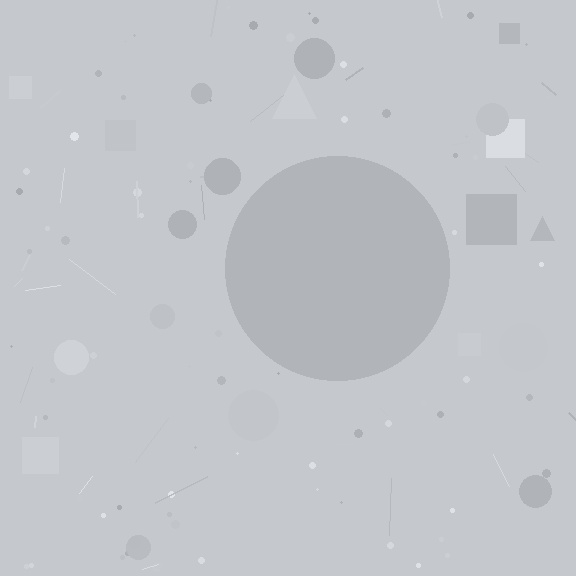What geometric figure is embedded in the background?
A circle is embedded in the background.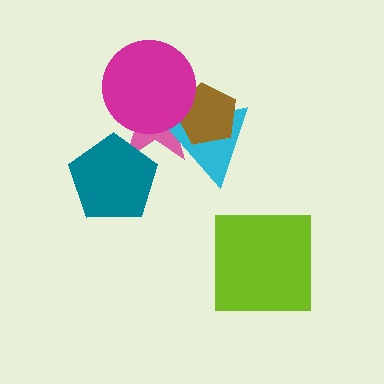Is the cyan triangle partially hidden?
Yes, it is partially covered by another shape.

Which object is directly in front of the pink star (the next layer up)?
The cyan triangle is directly in front of the pink star.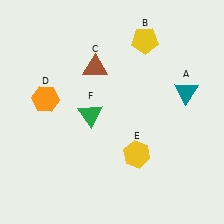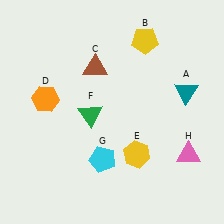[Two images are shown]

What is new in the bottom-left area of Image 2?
A cyan pentagon (G) was added in the bottom-left area of Image 2.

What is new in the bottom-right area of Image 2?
A pink triangle (H) was added in the bottom-right area of Image 2.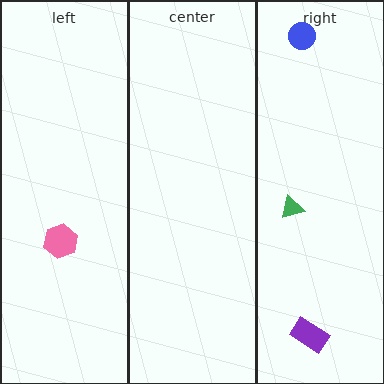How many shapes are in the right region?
3.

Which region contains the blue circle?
The right region.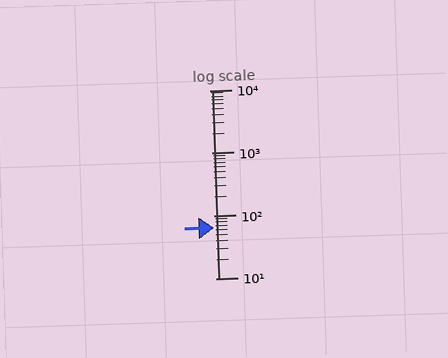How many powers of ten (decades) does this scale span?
The scale spans 3 decades, from 10 to 10000.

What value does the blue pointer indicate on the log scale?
The pointer indicates approximately 64.